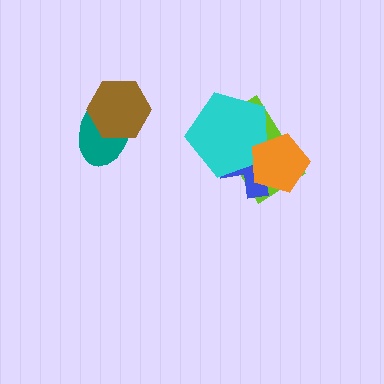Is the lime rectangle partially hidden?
Yes, it is partially covered by another shape.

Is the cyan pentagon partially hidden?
Yes, it is partially covered by another shape.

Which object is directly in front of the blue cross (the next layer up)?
The cyan pentagon is directly in front of the blue cross.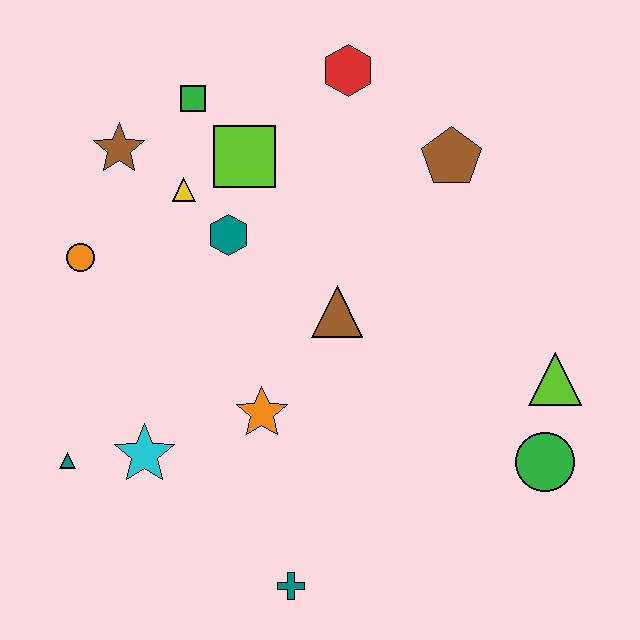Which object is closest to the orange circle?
The brown star is closest to the orange circle.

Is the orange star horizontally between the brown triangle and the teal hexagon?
Yes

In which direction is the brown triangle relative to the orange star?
The brown triangle is above the orange star.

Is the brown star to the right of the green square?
No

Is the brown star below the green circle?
No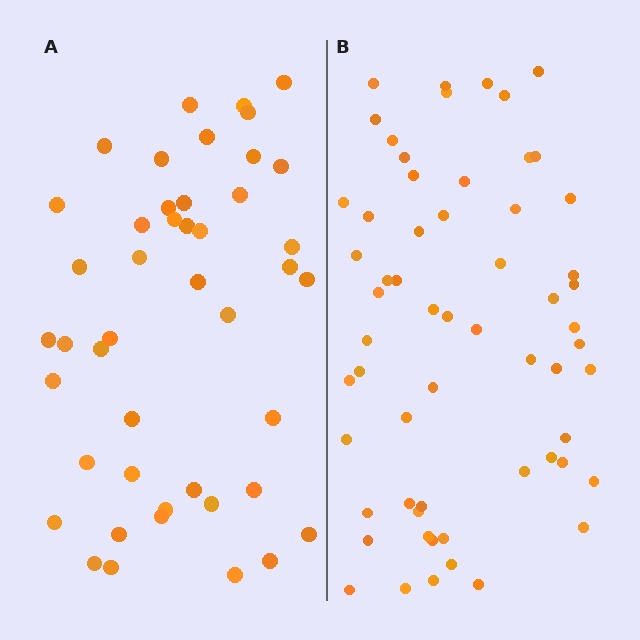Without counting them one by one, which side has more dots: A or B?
Region B (the right region) has more dots.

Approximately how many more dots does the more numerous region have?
Region B has approximately 15 more dots than region A.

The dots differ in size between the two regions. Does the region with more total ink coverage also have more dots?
No. Region A has more total ink coverage because its dots are larger, but region B actually contains more individual dots. Total area can be misleading — the number of items is what matters here.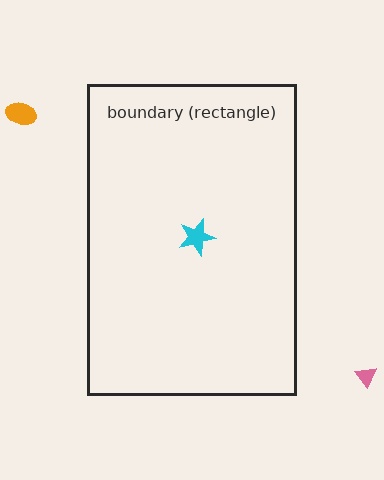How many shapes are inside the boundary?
1 inside, 2 outside.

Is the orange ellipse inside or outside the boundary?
Outside.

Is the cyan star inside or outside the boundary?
Inside.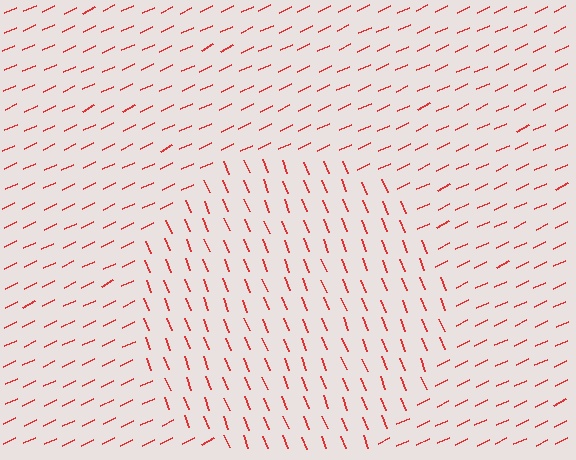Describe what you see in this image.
The image is filled with small red line segments. A circle region in the image has lines oriented differently from the surrounding lines, creating a visible texture boundary.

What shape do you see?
I see a circle.